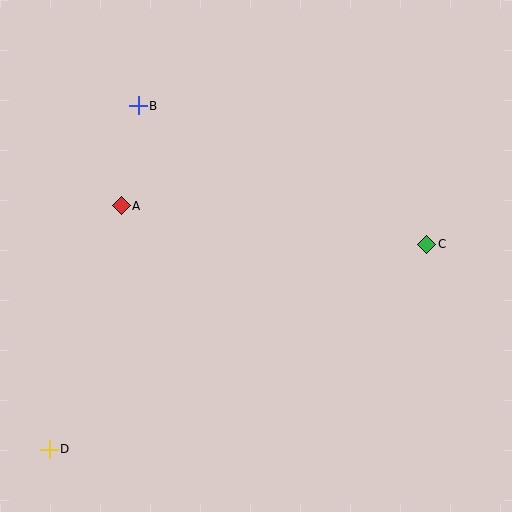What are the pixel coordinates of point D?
Point D is at (49, 449).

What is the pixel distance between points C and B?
The distance between C and B is 320 pixels.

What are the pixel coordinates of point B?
Point B is at (138, 106).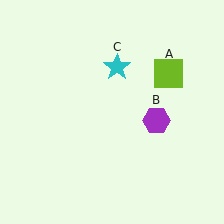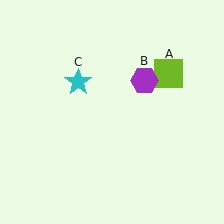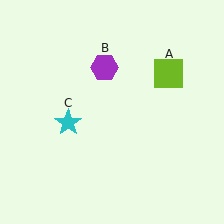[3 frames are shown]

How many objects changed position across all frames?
2 objects changed position: purple hexagon (object B), cyan star (object C).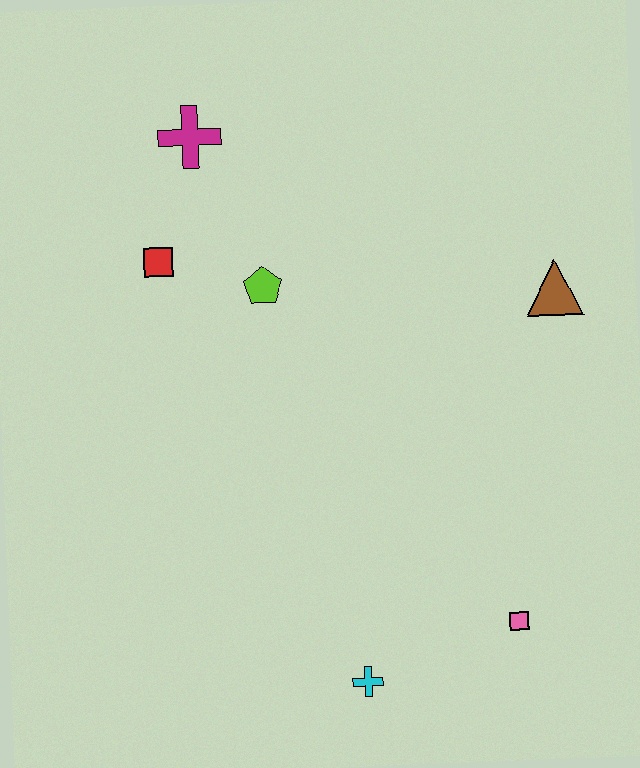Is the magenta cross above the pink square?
Yes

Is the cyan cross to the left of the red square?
No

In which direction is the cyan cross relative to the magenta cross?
The cyan cross is below the magenta cross.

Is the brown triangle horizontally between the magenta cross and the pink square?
No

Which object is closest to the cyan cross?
The pink square is closest to the cyan cross.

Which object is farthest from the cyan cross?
The magenta cross is farthest from the cyan cross.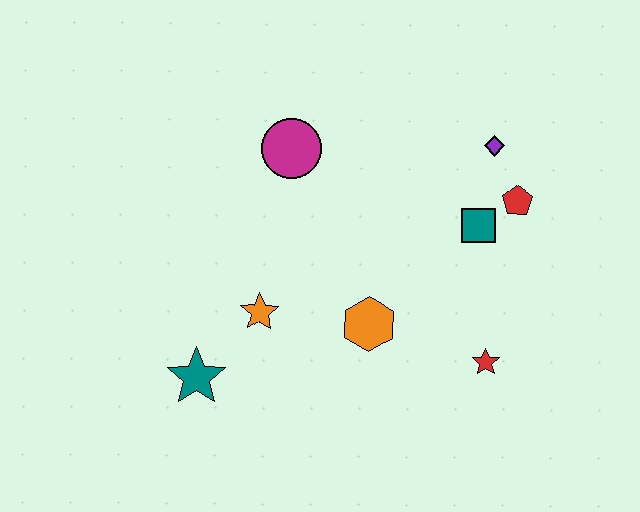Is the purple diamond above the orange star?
Yes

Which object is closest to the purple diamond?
The red pentagon is closest to the purple diamond.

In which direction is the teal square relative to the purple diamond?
The teal square is below the purple diamond.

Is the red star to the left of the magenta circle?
No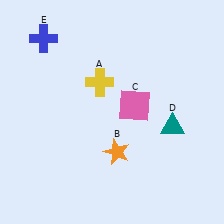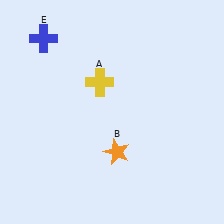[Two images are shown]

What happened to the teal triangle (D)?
The teal triangle (D) was removed in Image 2. It was in the bottom-right area of Image 1.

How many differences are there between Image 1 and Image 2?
There are 2 differences between the two images.